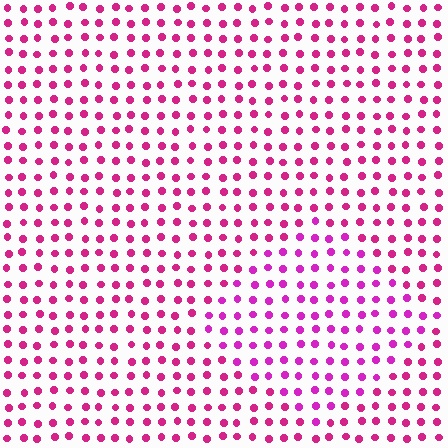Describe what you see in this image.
The image is filled with small magenta elements in a uniform arrangement. A diamond-shaped region is visible where the elements are tinted to a slightly different hue, forming a subtle color boundary.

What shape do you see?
I see a diamond.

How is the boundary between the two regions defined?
The boundary is defined purely by a slight shift in hue (about 20 degrees). Spacing, size, and orientation are identical on both sides.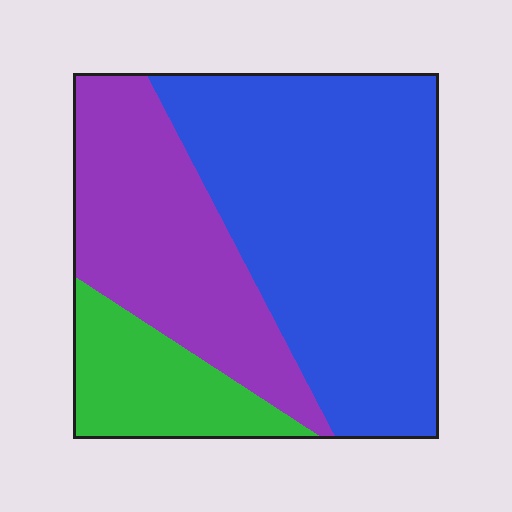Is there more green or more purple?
Purple.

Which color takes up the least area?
Green, at roughly 15%.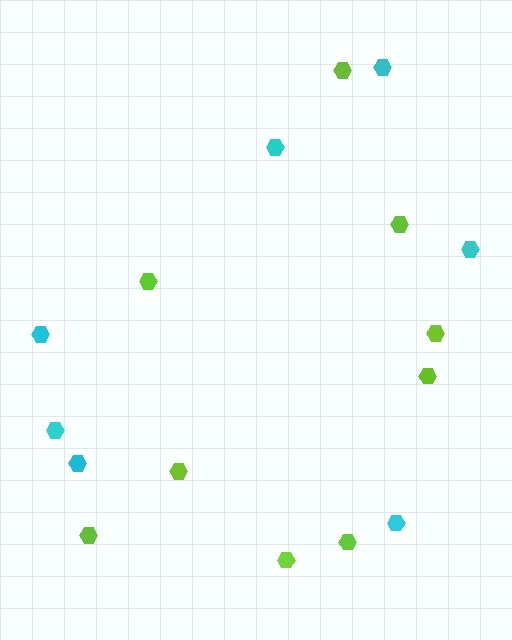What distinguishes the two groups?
There are 2 groups: one group of lime hexagons (9) and one group of cyan hexagons (7).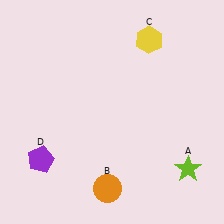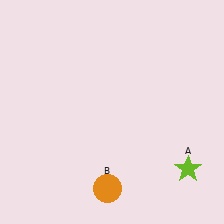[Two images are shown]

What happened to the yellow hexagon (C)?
The yellow hexagon (C) was removed in Image 2. It was in the top-right area of Image 1.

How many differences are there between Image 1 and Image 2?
There are 2 differences between the two images.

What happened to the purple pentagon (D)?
The purple pentagon (D) was removed in Image 2. It was in the bottom-left area of Image 1.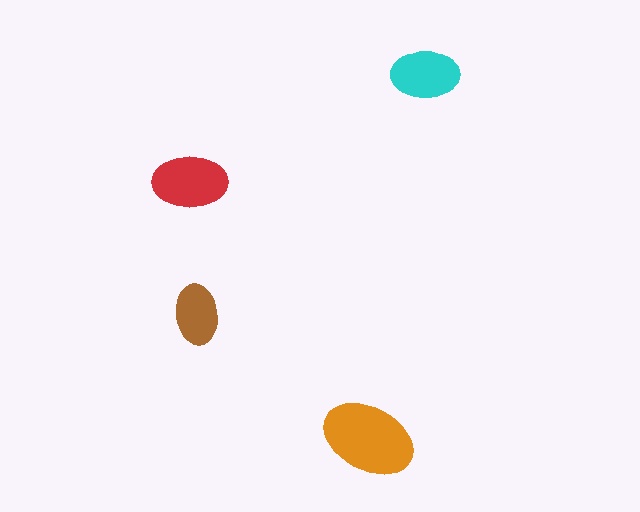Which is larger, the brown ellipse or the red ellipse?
The red one.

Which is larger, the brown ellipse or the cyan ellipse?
The cyan one.